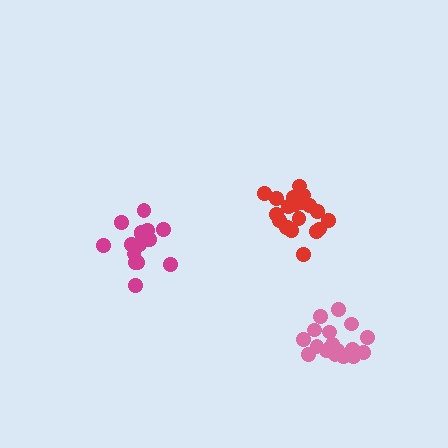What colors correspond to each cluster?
The clusters are colored: red, magenta, pink.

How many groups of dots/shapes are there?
There are 3 groups.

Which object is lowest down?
The pink cluster is bottommost.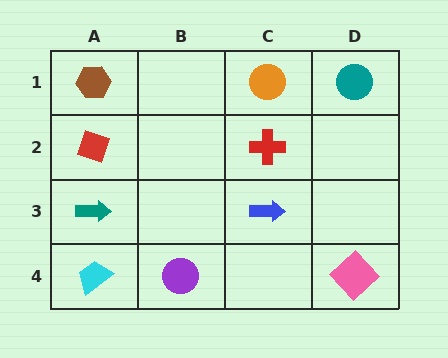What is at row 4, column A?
A cyan trapezoid.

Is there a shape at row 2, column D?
No, that cell is empty.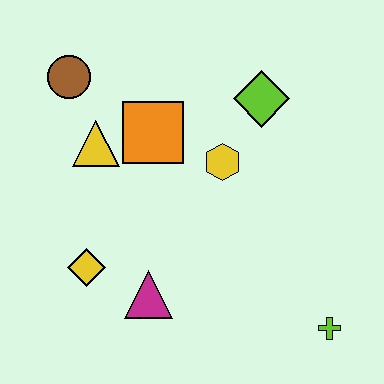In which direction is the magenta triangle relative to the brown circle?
The magenta triangle is below the brown circle.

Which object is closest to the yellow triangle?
The orange square is closest to the yellow triangle.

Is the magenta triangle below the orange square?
Yes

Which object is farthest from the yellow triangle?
The lime cross is farthest from the yellow triangle.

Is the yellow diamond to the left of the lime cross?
Yes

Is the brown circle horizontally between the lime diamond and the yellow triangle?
No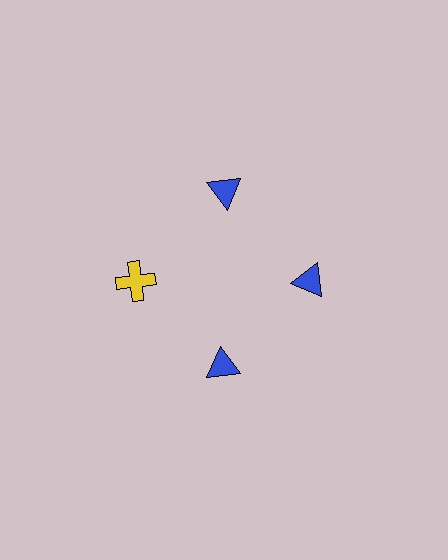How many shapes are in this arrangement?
There are 4 shapes arranged in a ring pattern.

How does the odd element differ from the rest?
It differs in both color (yellow instead of blue) and shape (cross instead of triangle).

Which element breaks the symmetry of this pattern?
The yellow cross at roughly the 9 o'clock position breaks the symmetry. All other shapes are blue triangles.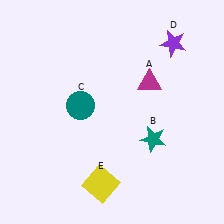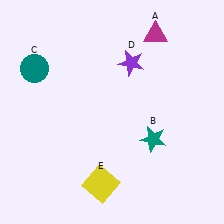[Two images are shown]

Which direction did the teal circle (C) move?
The teal circle (C) moved left.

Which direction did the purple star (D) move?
The purple star (D) moved left.